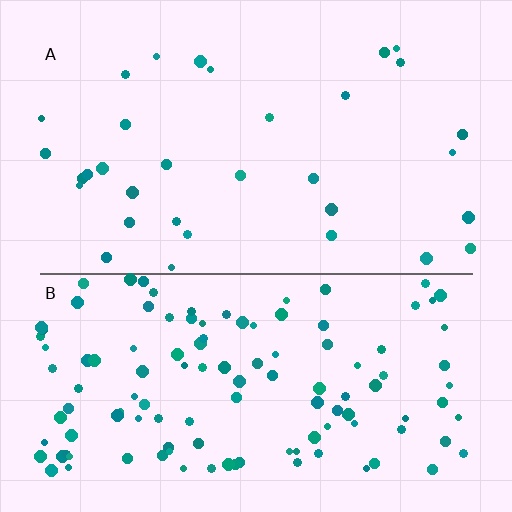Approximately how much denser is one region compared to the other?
Approximately 3.6× — region B over region A.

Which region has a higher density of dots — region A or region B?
B (the bottom).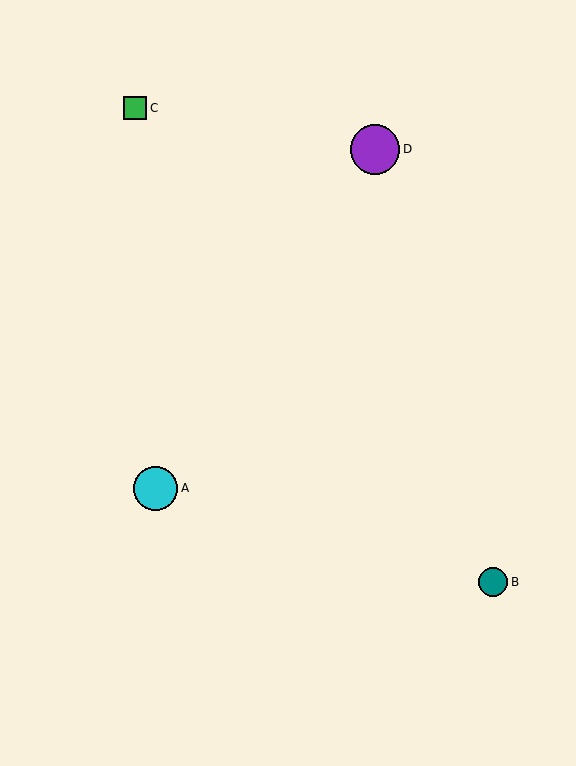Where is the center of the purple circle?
The center of the purple circle is at (375, 149).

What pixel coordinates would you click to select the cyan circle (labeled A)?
Click at (155, 488) to select the cyan circle A.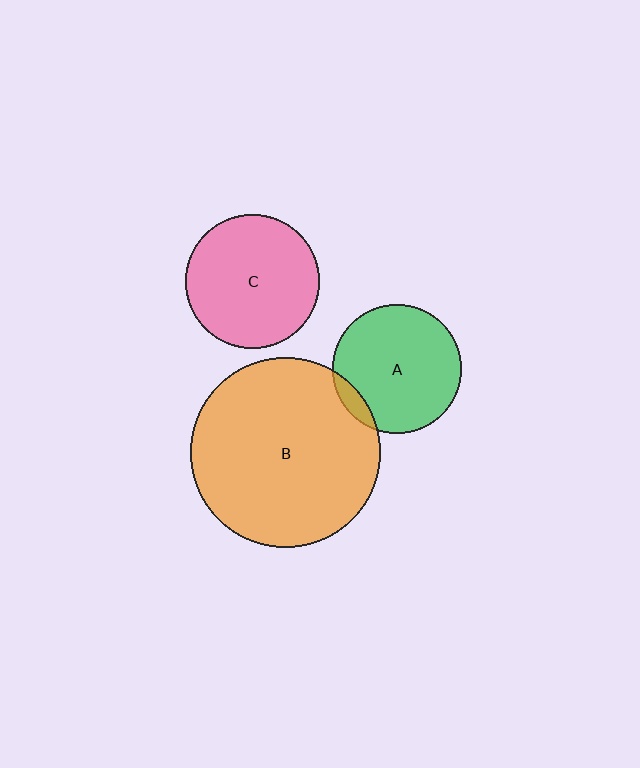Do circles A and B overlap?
Yes.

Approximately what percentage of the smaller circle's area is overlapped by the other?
Approximately 10%.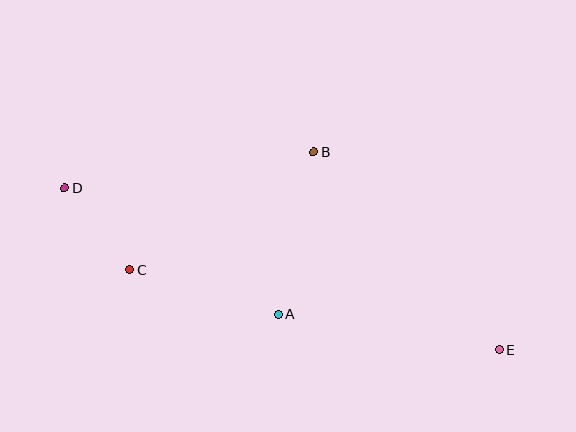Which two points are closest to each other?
Points C and D are closest to each other.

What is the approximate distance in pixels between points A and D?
The distance between A and D is approximately 248 pixels.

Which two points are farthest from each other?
Points D and E are farthest from each other.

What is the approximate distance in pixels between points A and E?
The distance between A and E is approximately 224 pixels.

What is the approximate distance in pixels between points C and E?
The distance between C and E is approximately 378 pixels.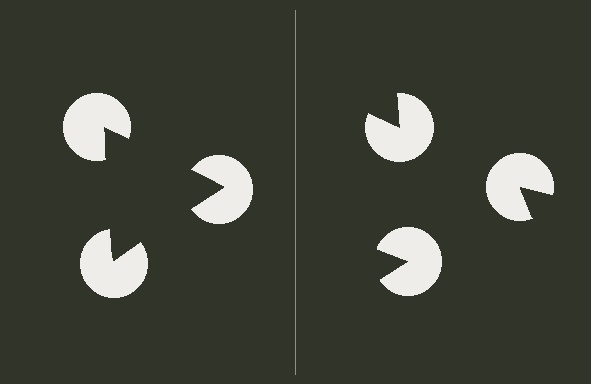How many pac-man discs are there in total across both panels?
6 — 3 on each side.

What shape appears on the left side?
An illusory triangle.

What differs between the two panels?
The pac-man discs are positioned identically on both sides; only the wedge orientations differ. On the left they align to a triangle; on the right they are misaligned.